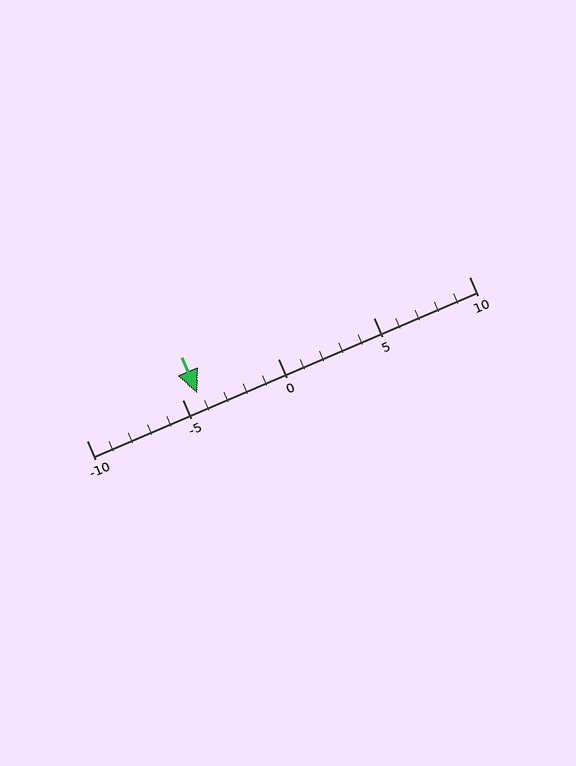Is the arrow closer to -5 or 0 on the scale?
The arrow is closer to -5.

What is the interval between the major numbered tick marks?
The major tick marks are spaced 5 units apart.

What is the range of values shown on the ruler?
The ruler shows values from -10 to 10.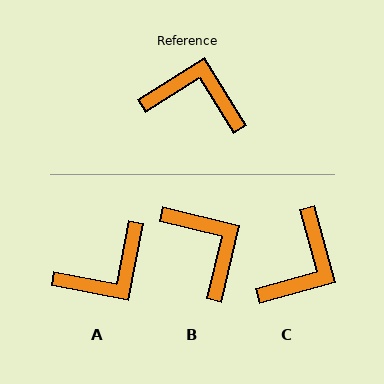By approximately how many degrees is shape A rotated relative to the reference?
Approximately 133 degrees clockwise.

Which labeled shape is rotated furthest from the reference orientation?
A, about 133 degrees away.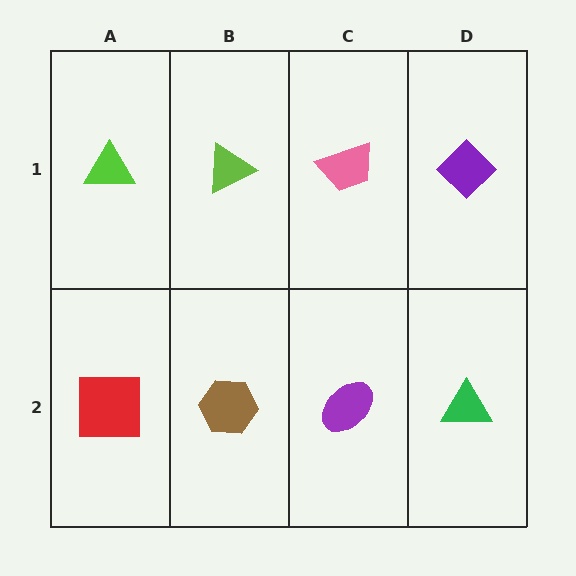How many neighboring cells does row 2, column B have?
3.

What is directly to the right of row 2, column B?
A purple ellipse.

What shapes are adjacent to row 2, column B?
A lime triangle (row 1, column B), a red square (row 2, column A), a purple ellipse (row 2, column C).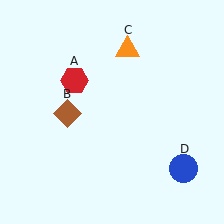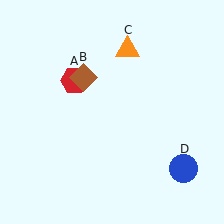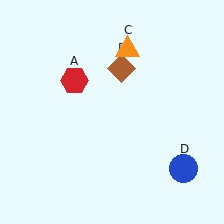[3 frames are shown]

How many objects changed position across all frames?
1 object changed position: brown diamond (object B).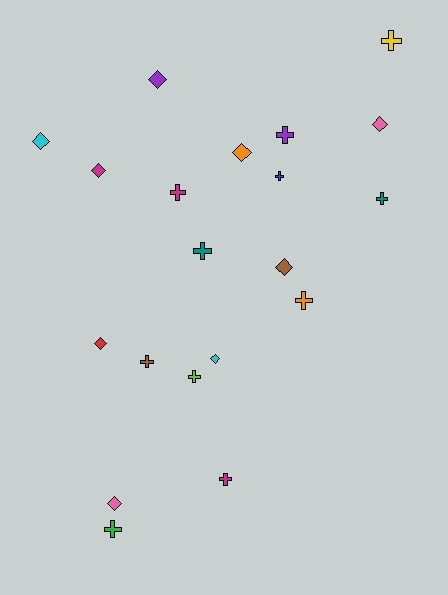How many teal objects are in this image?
There are 2 teal objects.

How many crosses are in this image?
There are 11 crosses.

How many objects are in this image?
There are 20 objects.